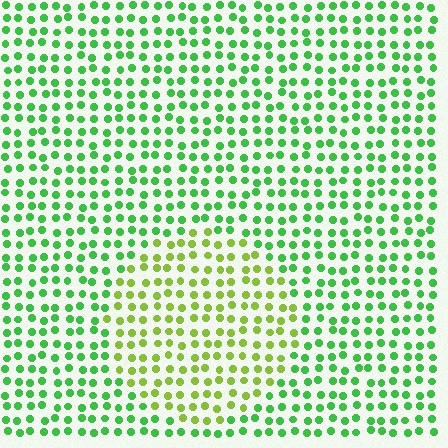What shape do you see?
I see a circle.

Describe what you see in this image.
The image is filled with small green elements in a uniform arrangement. A circle-shaped region is visible where the elements are tinted to a slightly different hue, forming a subtle color boundary.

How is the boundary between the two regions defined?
The boundary is defined purely by a slight shift in hue (about 39 degrees). Spacing, size, and orientation are identical on both sides.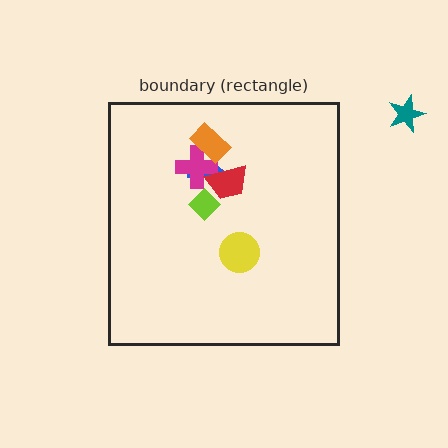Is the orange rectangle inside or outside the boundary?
Inside.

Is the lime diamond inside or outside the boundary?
Inside.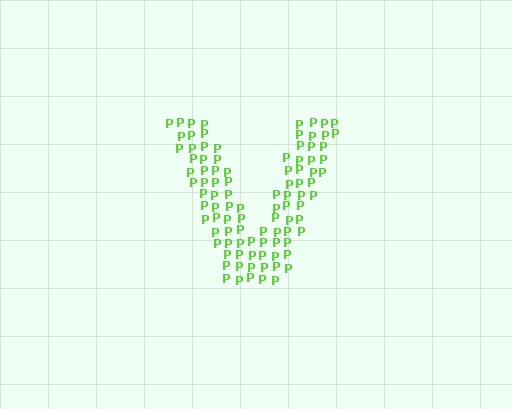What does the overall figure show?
The overall figure shows the letter V.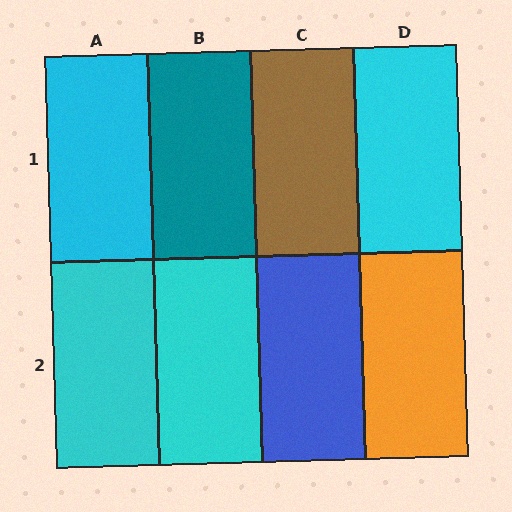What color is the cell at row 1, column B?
Teal.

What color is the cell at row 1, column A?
Cyan.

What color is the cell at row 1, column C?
Brown.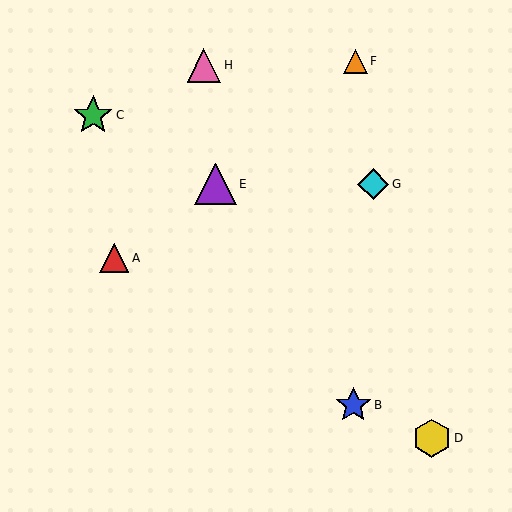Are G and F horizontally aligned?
No, G is at y≈184 and F is at y≈61.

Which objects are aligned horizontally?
Objects E, G are aligned horizontally.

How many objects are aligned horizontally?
2 objects (E, G) are aligned horizontally.